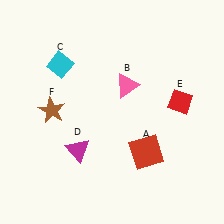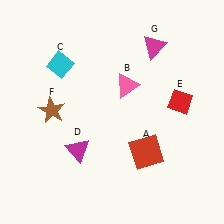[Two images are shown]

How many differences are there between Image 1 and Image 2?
There is 1 difference between the two images.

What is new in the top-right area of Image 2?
A magenta triangle (G) was added in the top-right area of Image 2.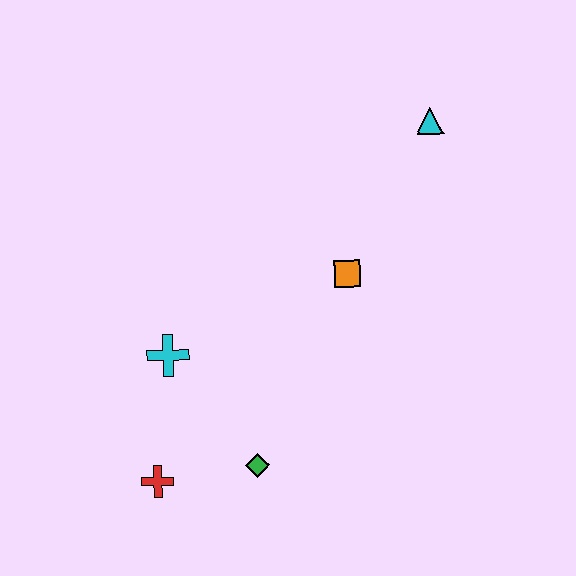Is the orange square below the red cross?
No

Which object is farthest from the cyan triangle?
The red cross is farthest from the cyan triangle.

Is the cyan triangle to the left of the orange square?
No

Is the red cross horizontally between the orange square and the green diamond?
No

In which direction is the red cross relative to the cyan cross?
The red cross is below the cyan cross.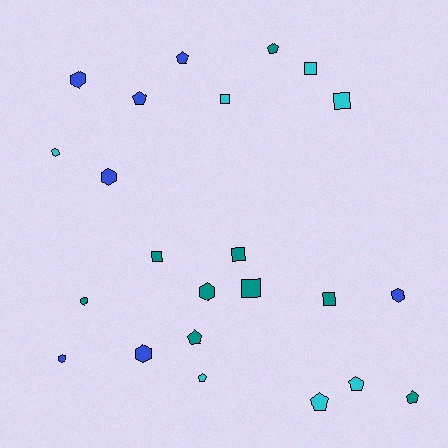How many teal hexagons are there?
There are 2 teal hexagons.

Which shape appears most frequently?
Hexagon, with 8 objects.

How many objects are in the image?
There are 23 objects.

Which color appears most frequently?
Teal, with 9 objects.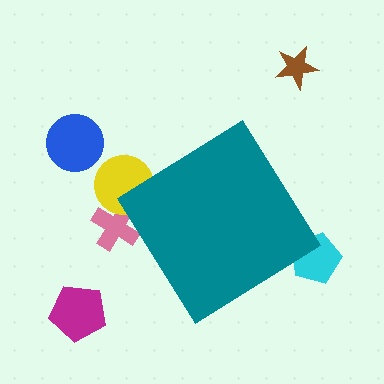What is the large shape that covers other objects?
A teal diamond.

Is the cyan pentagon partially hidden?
Yes, the cyan pentagon is partially hidden behind the teal diamond.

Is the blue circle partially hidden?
No, the blue circle is fully visible.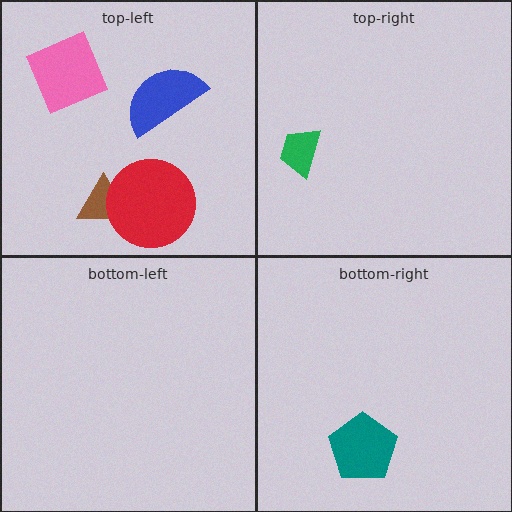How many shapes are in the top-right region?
1.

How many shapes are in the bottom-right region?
1.